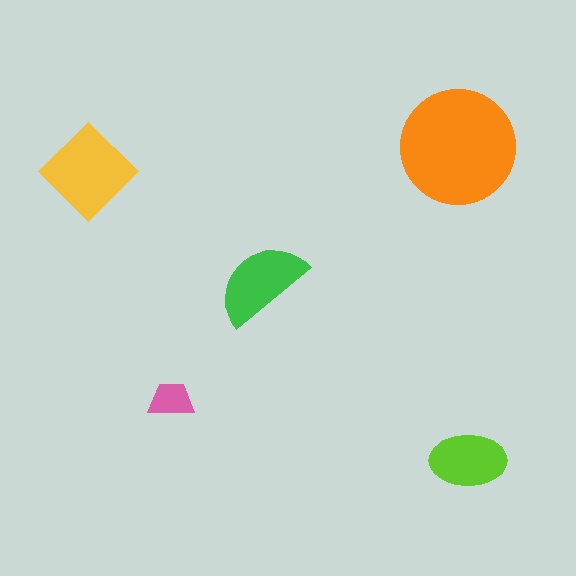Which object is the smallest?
The pink trapezoid.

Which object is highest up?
The orange circle is topmost.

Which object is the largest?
The orange circle.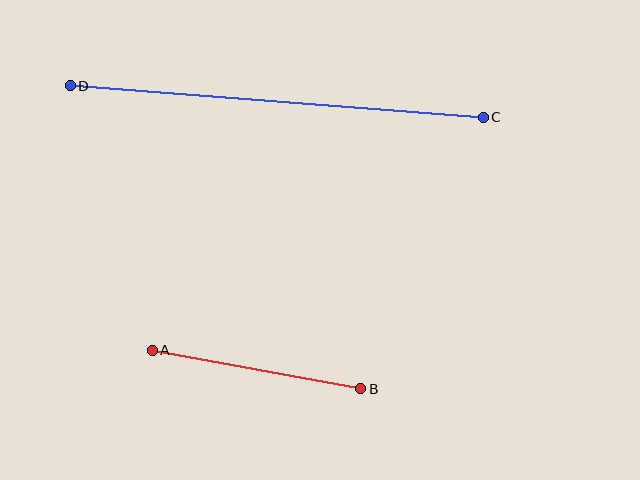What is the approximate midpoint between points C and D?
The midpoint is at approximately (277, 102) pixels.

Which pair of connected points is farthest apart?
Points C and D are farthest apart.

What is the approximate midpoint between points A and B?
The midpoint is at approximately (256, 370) pixels.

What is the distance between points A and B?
The distance is approximately 212 pixels.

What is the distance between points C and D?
The distance is approximately 414 pixels.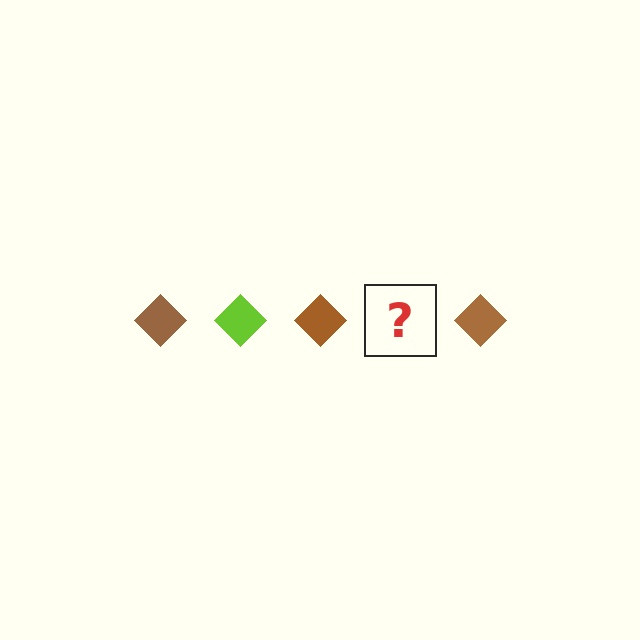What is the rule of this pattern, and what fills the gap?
The rule is that the pattern cycles through brown, lime diamonds. The gap should be filled with a lime diamond.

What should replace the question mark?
The question mark should be replaced with a lime diamond.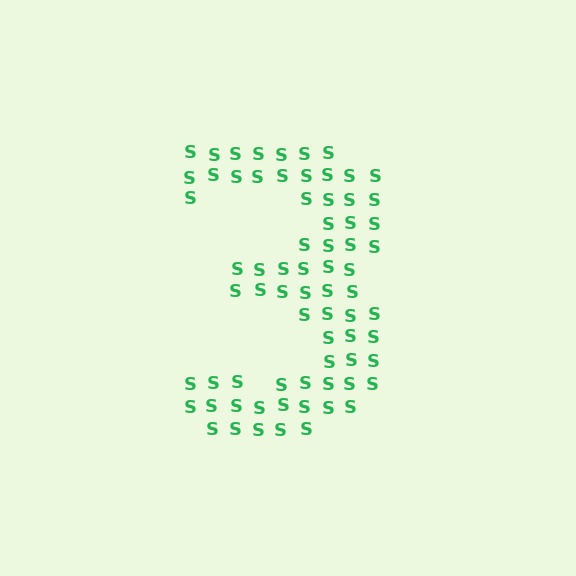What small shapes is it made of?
It is made of small letter S's.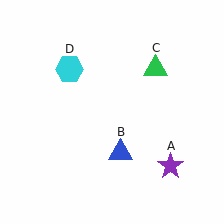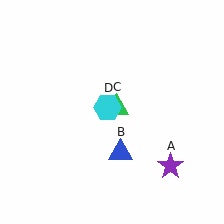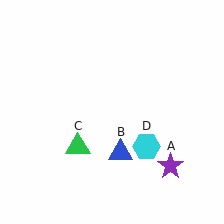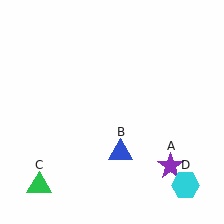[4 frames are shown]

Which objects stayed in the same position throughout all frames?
Purple star (object A) and blue triangle (object B) remained stationary.